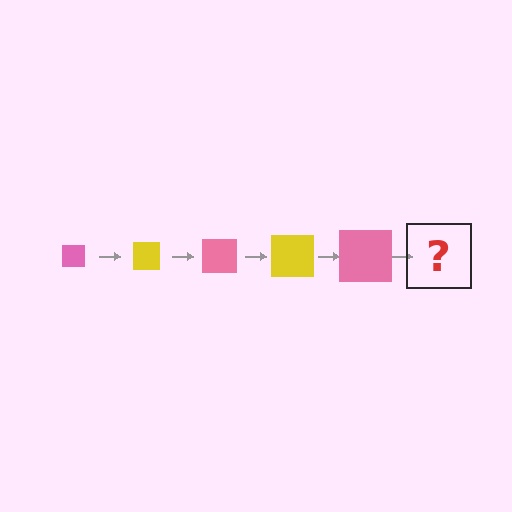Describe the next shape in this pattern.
It should be a yellow square, larger than the previous one.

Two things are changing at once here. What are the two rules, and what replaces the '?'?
The two rules are that the square grows larger each step and the color cycles through pink and yellow. The '?' should be a yellow square, larger than the previous one.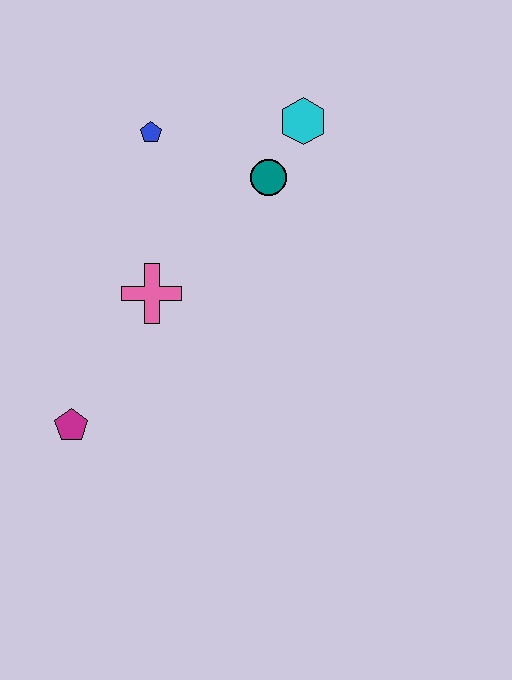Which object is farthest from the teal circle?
The magenta pentagon is farthest from the teal circle.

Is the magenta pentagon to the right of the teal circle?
No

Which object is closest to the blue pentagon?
The teal circle is closest to the blue pentagon.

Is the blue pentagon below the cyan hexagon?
Yes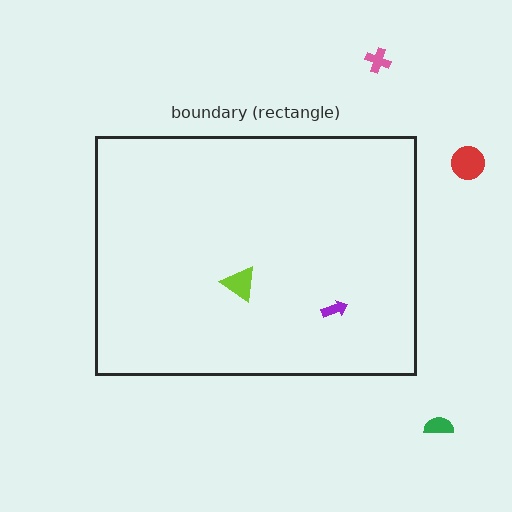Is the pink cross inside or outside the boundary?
Outside.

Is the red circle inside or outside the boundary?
Outside.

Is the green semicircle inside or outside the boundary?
Outside.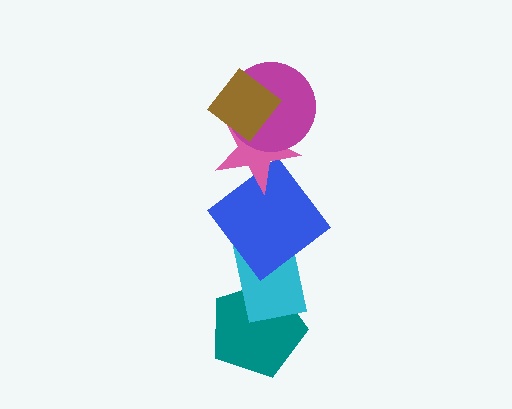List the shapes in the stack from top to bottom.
From top to bottom: the brown diamond, the magenta circle, the pink star, the blue diamond, the cyan rectangle, the teal pentagon.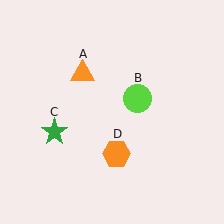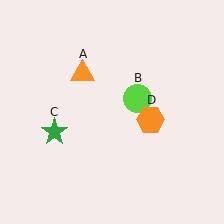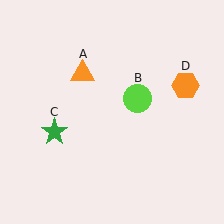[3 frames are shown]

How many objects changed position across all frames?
1 object changed position: orange hexagon (object D).